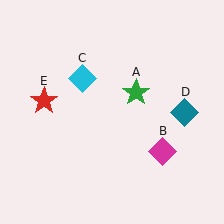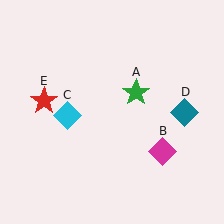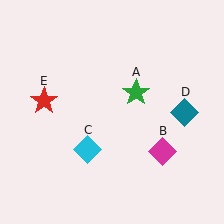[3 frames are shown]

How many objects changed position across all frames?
1 object changed position: cyan diamond (object C).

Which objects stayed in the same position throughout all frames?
Green star (object A) and magenta diamond (object B) and teal diamond (object D) and red star (object E) remained stationary.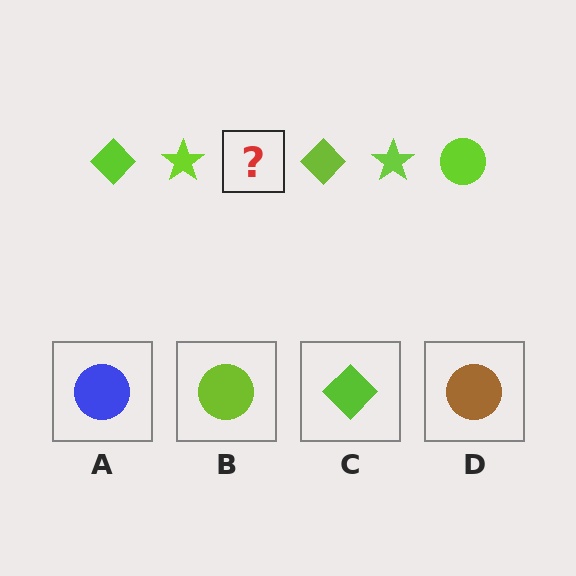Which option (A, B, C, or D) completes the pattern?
B.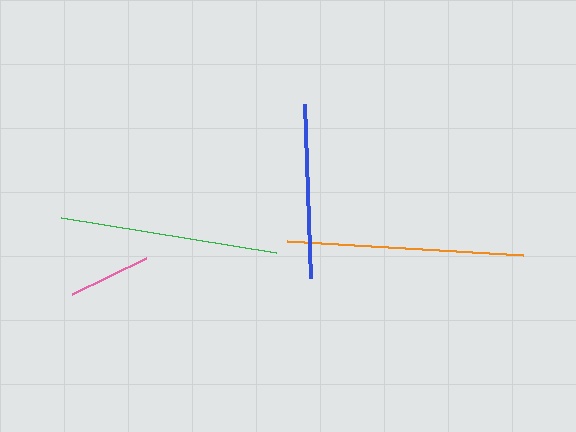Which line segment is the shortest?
The pink line is the shortest at approximately 82 pixels.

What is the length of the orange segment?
The orange segment is approximately 237 pixels long.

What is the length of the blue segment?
The blue segment is approximately 175 pixels long.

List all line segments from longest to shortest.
From longest to shortest: orange, green, blue, pink.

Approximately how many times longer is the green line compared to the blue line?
The green line is approximately 1.2 times the length of the blue line.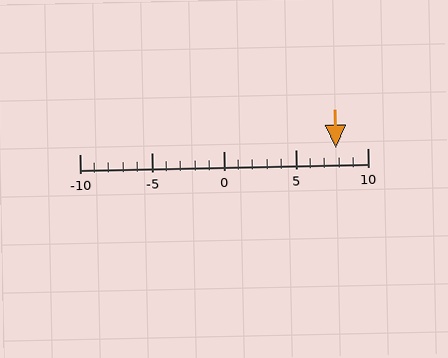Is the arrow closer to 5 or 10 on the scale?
The arrow is closer to 10.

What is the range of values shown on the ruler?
The ruler shows values from -10 to 10.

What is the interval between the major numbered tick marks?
The major tick marks are spaced 5 units apart.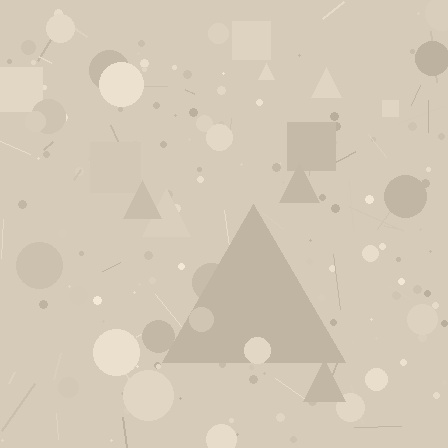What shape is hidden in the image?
A triangle is hidden in the image.